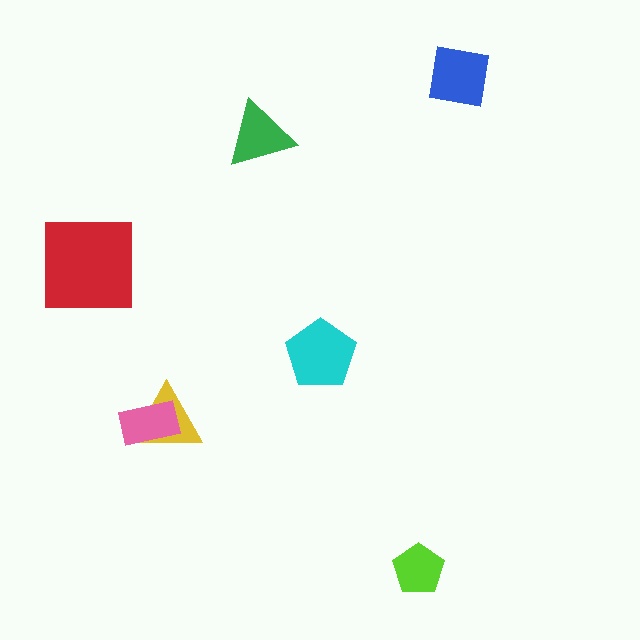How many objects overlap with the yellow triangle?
1 object overlaps with the yellow triangle.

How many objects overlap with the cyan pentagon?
0 objects overlap with the cyan pentagon.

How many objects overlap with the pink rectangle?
1 object overlaps with the pink rectangle.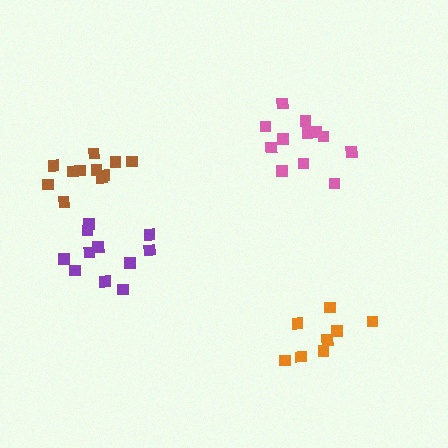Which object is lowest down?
The orange cluster is bottommost.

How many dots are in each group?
Group 1: 12 dots, Group 2: 8 dots, Group 3: 11 dots, Group 4: 11 dots (42 total).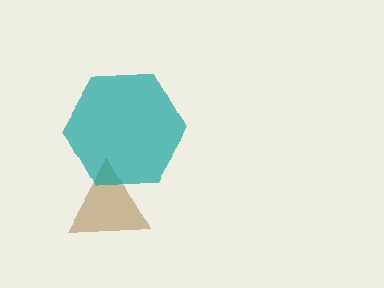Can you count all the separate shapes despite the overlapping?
Yes, there are 2 separate shapes.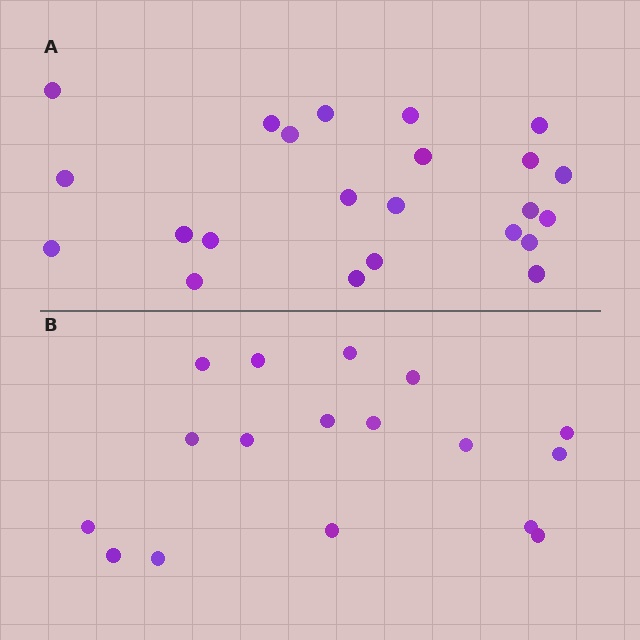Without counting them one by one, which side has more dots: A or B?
Region A (the top region) has more dots.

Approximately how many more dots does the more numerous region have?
Region A has about 6 more dots than region B.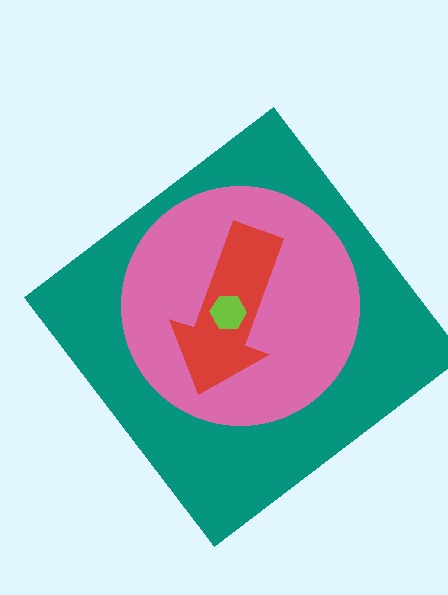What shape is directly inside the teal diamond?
The pink circle.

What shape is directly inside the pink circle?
The red arrow.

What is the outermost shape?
The teal diamond.